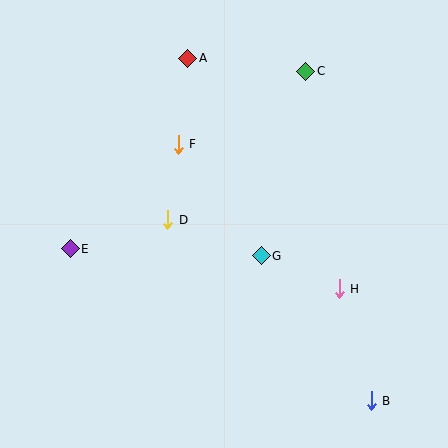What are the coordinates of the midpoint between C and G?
The midpoint between C and G is at (283, 163).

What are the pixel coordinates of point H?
Point H is at (339, 289).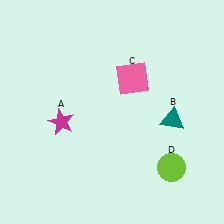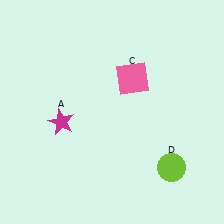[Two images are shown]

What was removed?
The teal triangle (B) was removed in Image 2.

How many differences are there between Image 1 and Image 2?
There is 1 difference between the two images.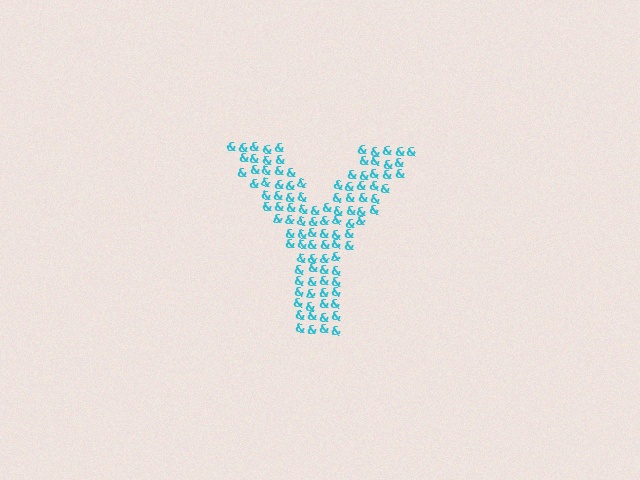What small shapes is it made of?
It is made of small ampersands.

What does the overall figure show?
The overall figure shows the letter Y.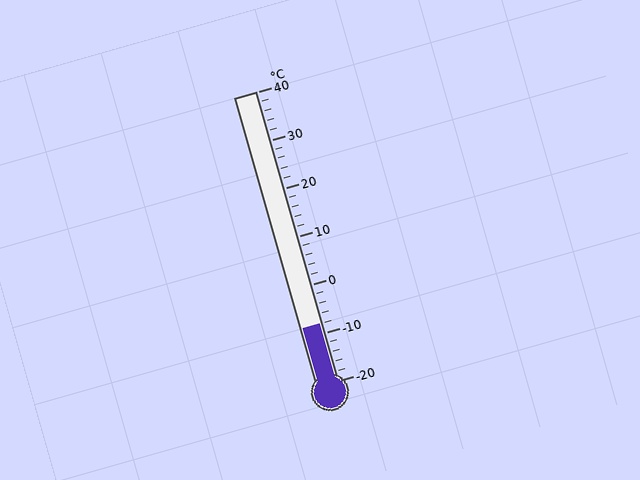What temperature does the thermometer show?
The thermometer shows approximately -8°C.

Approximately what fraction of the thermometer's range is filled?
The thermometer is filled to approximately 20% of its range.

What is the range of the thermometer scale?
The thermometer scale ranges from -20°C to 40°C.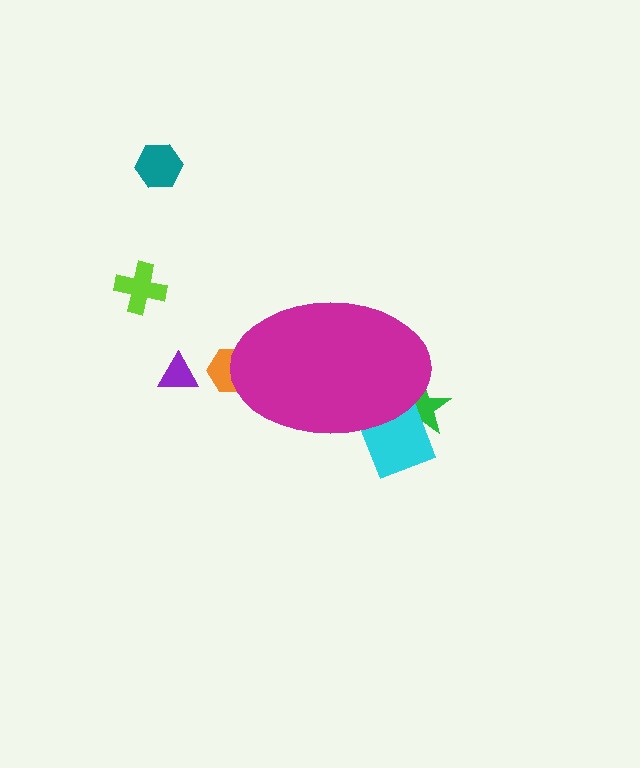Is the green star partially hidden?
Yes, the green star is partially hidden behind the magenta ellipse.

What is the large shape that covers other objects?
A magenta ellipse.